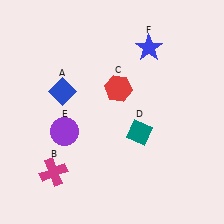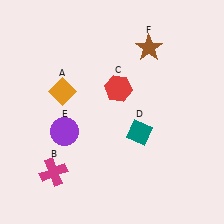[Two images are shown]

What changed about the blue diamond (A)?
In Image 1, A is blue. In Image 2, it changed to orange.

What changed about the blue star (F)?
In Image 1, F is blue. In Image 2, it changed to brown.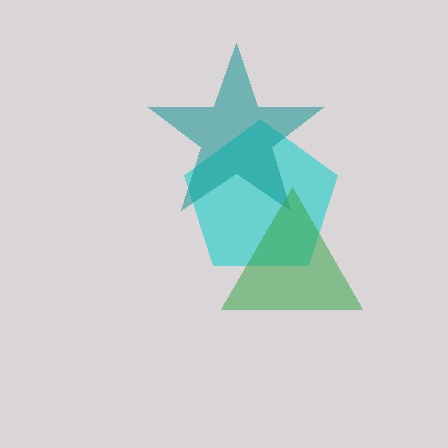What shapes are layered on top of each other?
The layered shapes are: a cyan pentagon, a teal star, a green triangle.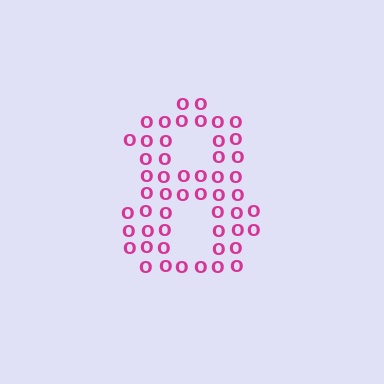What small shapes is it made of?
It is made of small letter O's.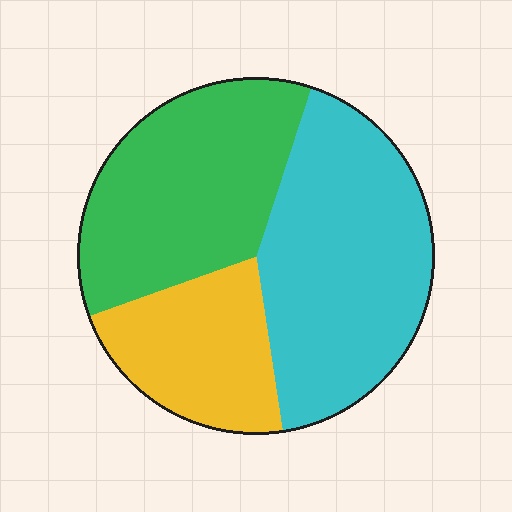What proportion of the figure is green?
Green takes up between a third and a half of the figure.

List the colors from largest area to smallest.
From largest to smallest: cyan, green, yellow.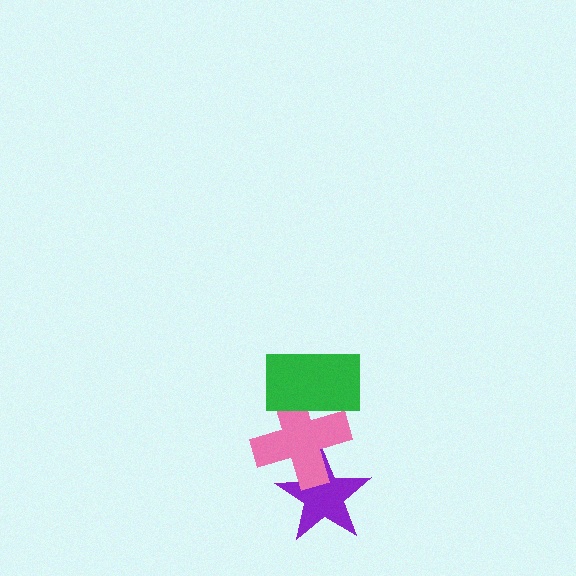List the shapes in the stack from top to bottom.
From top to bottom: the green rectangle, the pink cross, the purple star.